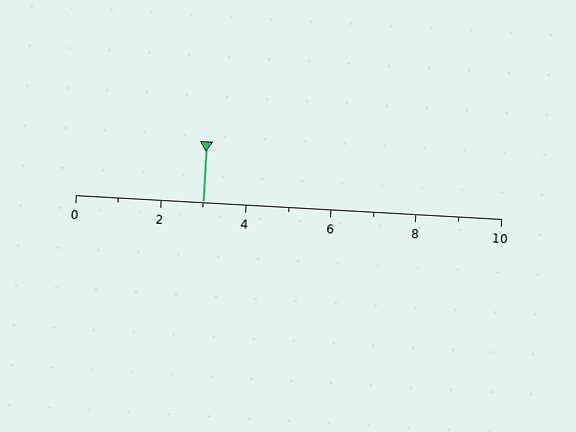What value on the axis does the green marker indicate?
The marker indicates approximately 3.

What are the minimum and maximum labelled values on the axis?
The axis runs from 0 to 10.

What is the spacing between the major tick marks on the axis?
The major ticks are spaced 2 apart.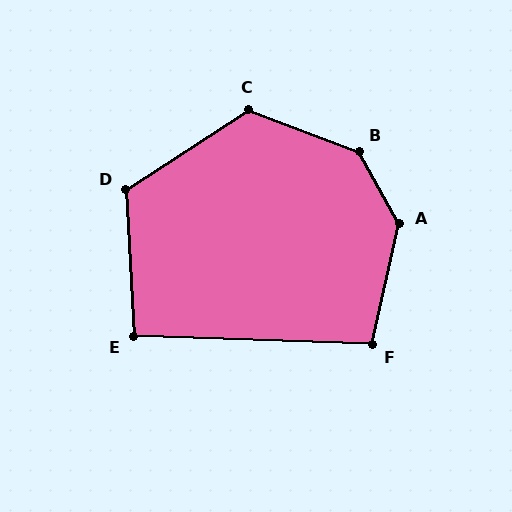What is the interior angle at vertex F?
Approximately 100 degrees (obtuse).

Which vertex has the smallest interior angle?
E, at approximately 95 degrees.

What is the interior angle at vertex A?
Approximately 139 degrees (obtuse).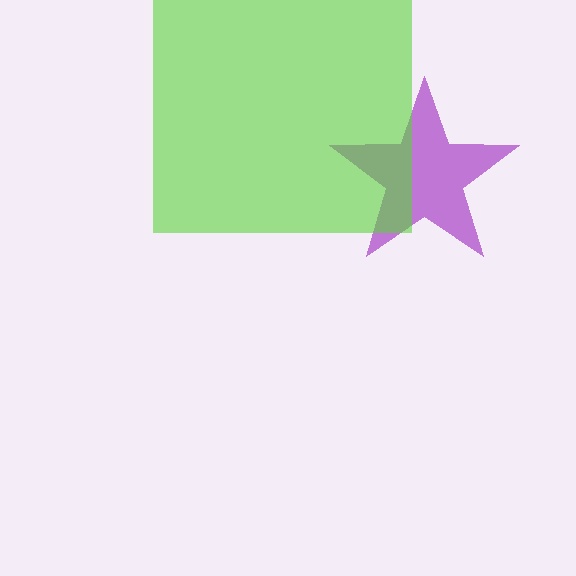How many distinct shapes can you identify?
There are 2 distinct shapes: a purple star, a lime square.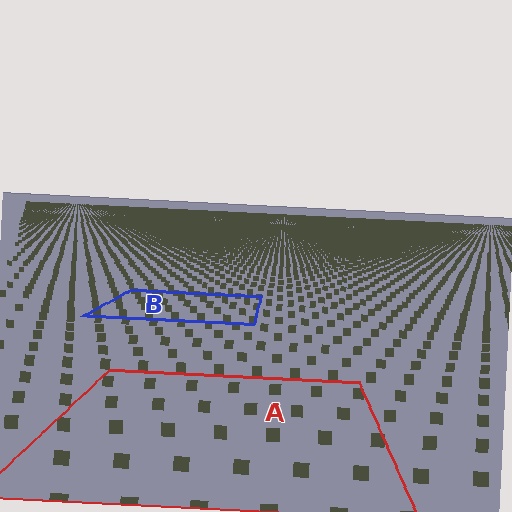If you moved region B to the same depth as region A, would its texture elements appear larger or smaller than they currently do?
They would appear larger. At a closer depth, the same texture elements are projected at a bigger on-screen size.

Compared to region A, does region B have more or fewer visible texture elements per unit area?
Region B has more texture elements per unit area — they are packed more densely because it is farther away.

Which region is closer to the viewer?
Region A is closer. The texture elements there are larger and more spread out.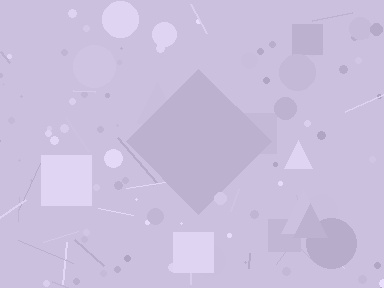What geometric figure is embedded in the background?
A diamond is embedded in the background.